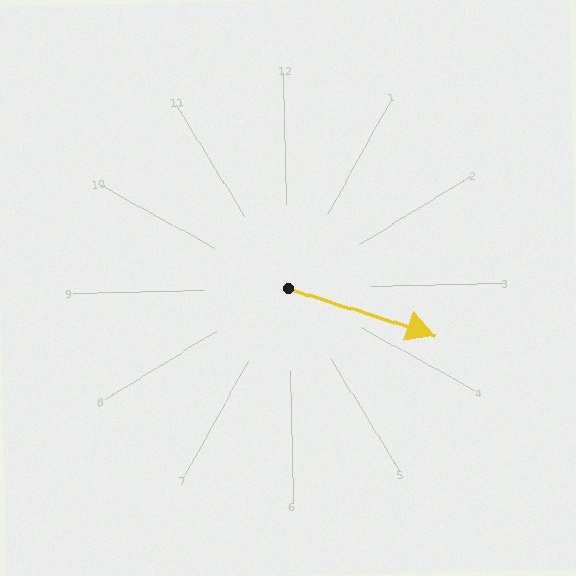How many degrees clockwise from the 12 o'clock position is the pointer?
Approximately 109 degrees.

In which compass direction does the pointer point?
East.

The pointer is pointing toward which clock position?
Roughly 4 o'clock.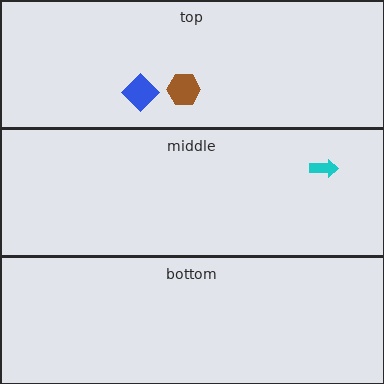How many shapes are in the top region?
2.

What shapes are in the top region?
The blue diamond, the brown hexagon.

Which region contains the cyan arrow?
The middle region.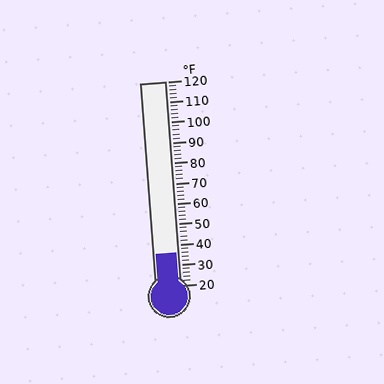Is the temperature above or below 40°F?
The temperature is below 40°F.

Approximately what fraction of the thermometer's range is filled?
The thermometer is filled to approximately 15% of its range.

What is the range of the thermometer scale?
The thermometer scale ranges from 20°F to 120°F.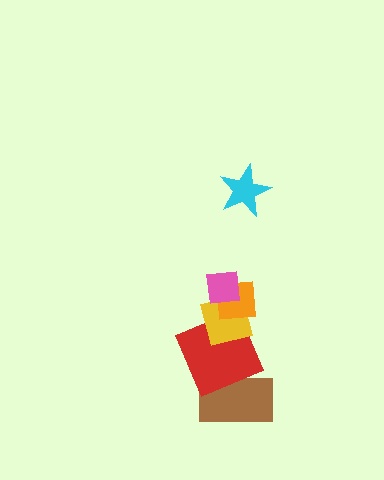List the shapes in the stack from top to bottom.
From top to bottom: the cyan star, the pink square, the orange square, the yellow square, the red square, the brown rectangle.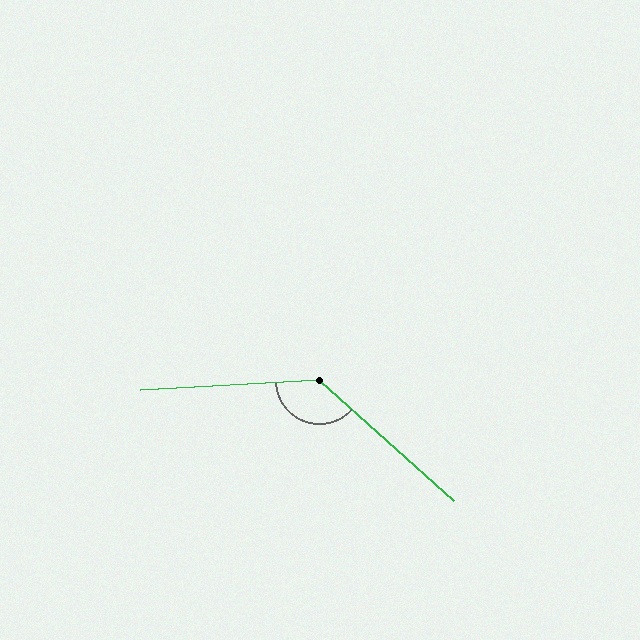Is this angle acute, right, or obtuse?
It is obtuse.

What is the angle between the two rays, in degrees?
Approximately 135 degrees.